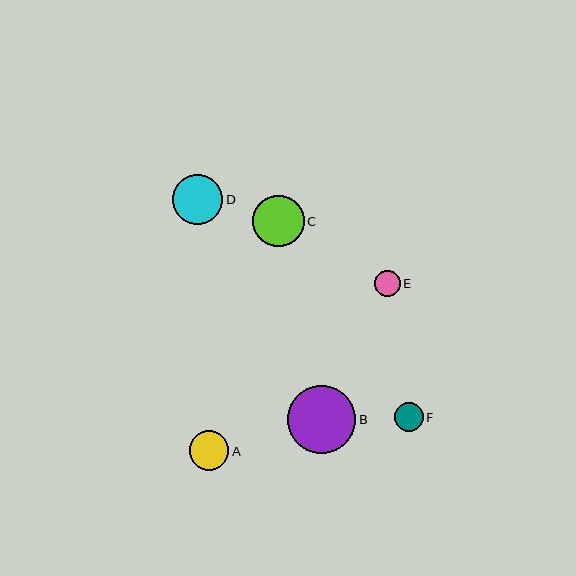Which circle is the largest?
Circle B is the largest with a size of approximately 68 pixels.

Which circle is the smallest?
Circle E is the smallest with a size of approximately 26 pixels.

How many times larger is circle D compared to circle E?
Circle D is approximately 1.9 times the size of circle E.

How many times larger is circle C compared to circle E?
Circle C is approximately 2.0 times the size of circle E.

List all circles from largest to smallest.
From largest to smallest: B, C, D, A, F, E.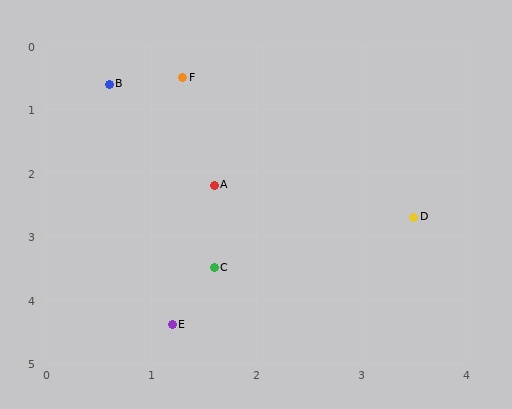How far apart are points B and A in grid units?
Points B and A are about 1.9 grid units apart.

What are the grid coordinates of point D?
Point D is at approximately (3.5, 2.7).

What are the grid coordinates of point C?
Point C is at approximately (1.6, 3.5).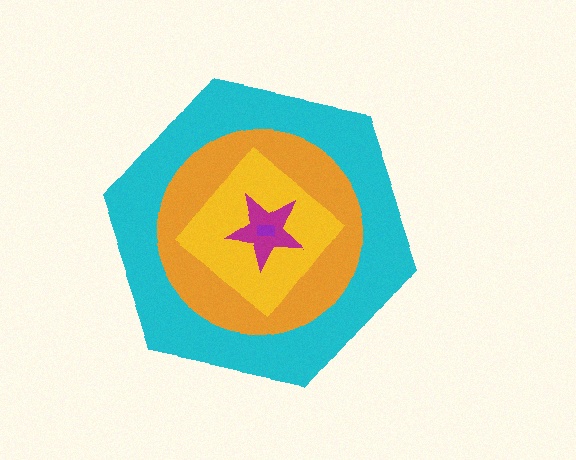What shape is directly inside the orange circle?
The yellow diamond.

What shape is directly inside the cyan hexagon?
The orange circle.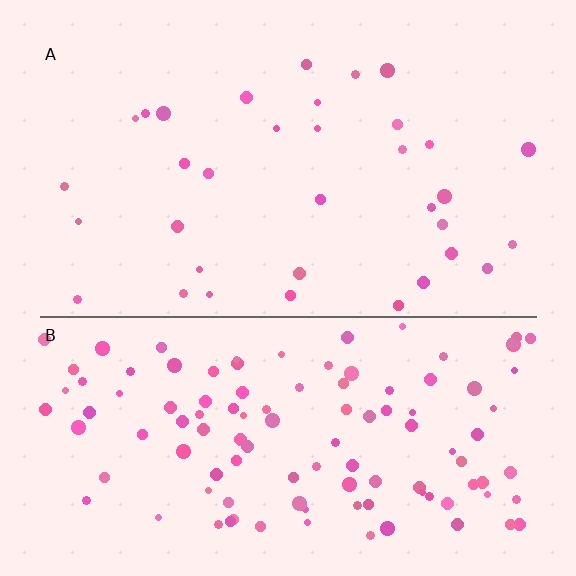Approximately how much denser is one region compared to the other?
Approximately 3.3× — region B over region A.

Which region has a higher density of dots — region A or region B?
B (the bottom).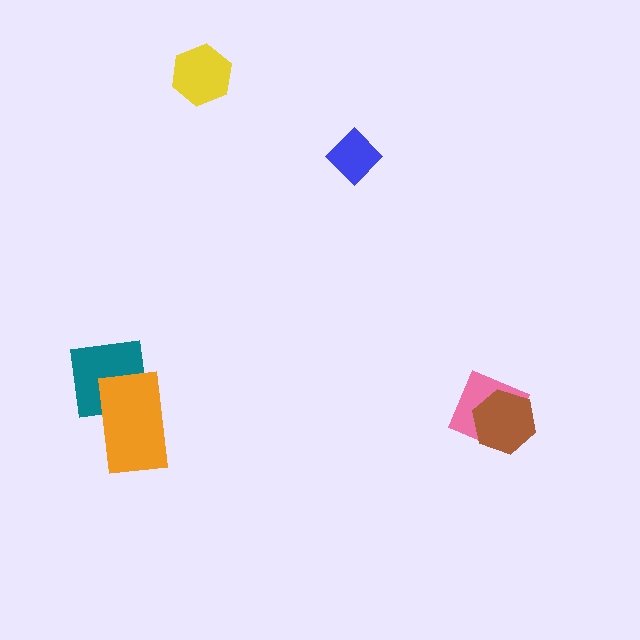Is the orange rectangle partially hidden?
No, no other shape covers it.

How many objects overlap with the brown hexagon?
1 object overlaps with the brown hexagon.